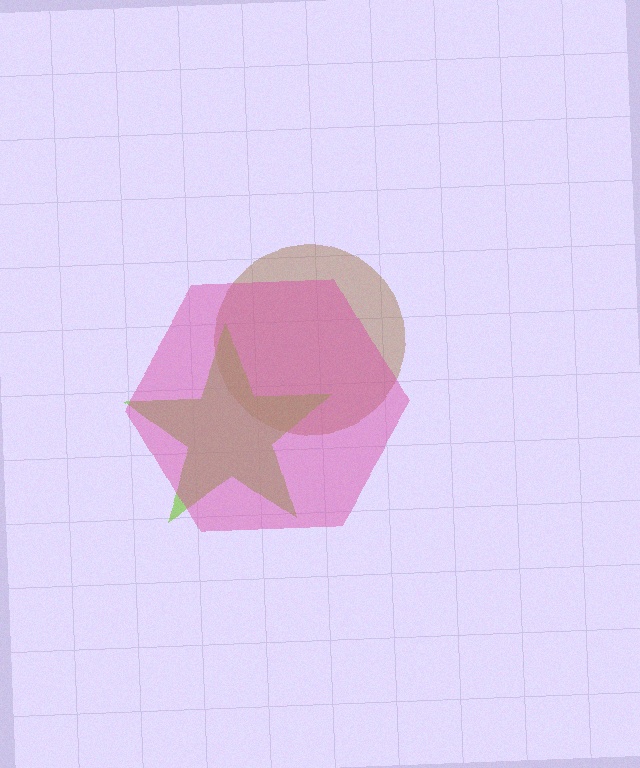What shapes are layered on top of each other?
The layered shapes are: a brown circle, a lime star, a pink hexagon.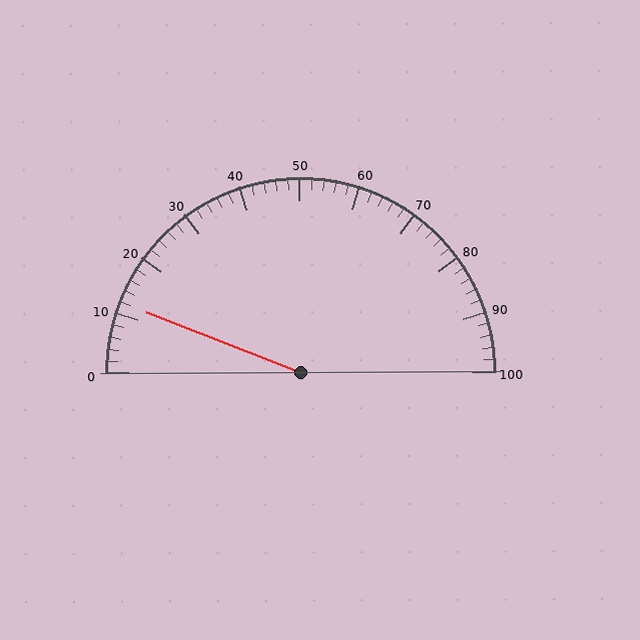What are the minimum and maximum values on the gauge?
The gauge ranges from 0 to 100.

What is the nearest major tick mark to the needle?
The nearest major tick mark is 10.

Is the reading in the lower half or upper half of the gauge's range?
The reading is in the lower half of the range (0 to 100).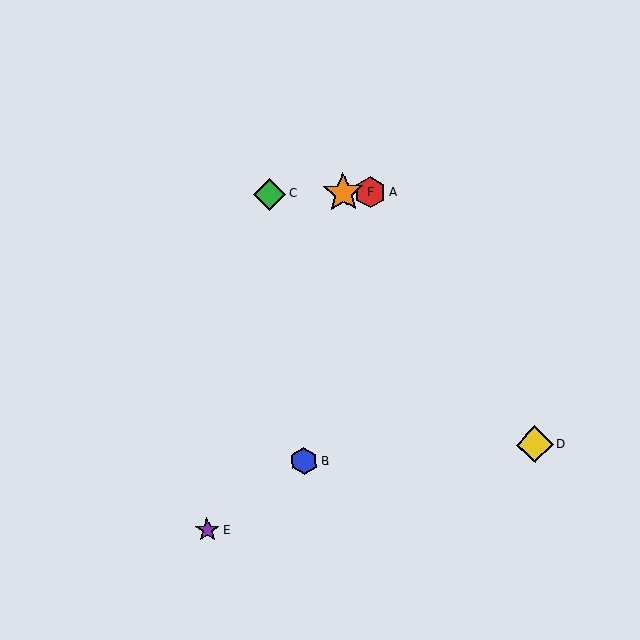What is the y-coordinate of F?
Object F is at y≈193.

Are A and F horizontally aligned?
Yes, both are at y≈192.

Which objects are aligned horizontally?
Objects A, C, F are aligned horizontally.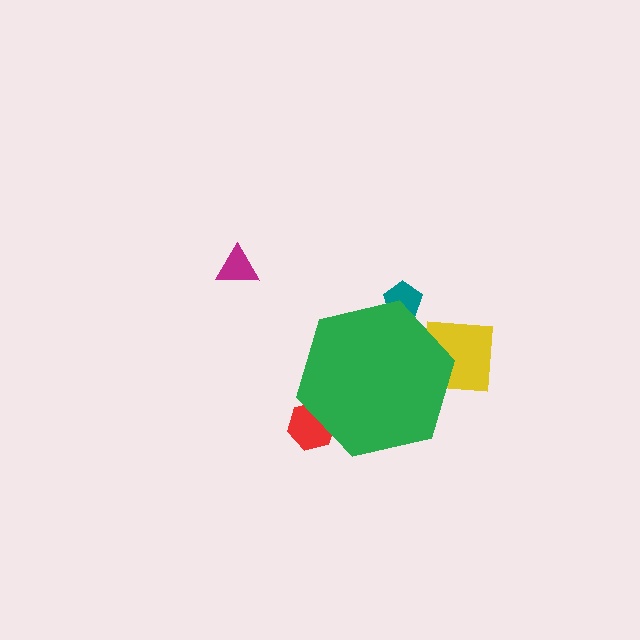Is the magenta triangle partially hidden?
No, the magenta triangle is fully visible.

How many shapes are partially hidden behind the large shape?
3 shapes are partially hidden.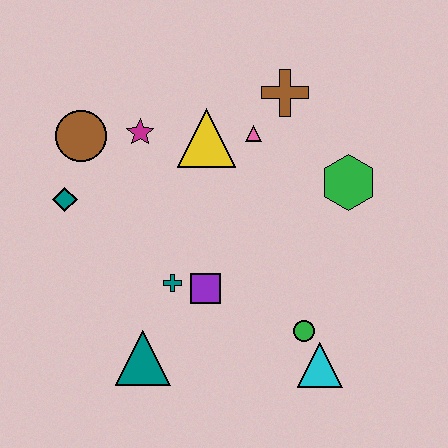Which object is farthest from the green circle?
The brown circle is farthest from the green circle.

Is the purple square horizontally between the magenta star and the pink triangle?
Yes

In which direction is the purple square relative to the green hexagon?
The purple square is to the left of the green hexagon.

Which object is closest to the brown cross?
The pink triangle is closest to the brown cross.